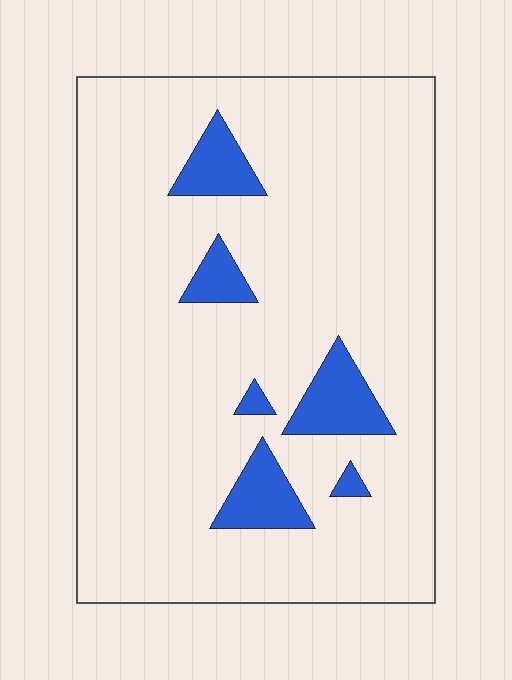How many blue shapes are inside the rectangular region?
6.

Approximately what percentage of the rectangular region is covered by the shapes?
Approximately 10%.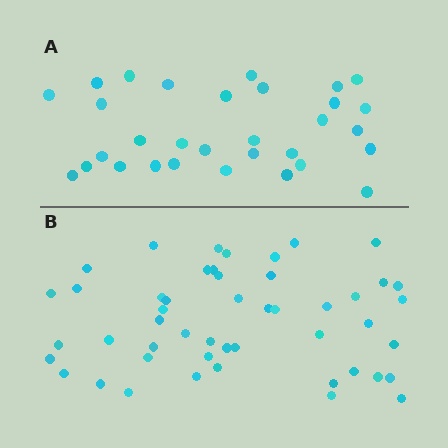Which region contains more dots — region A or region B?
Region B (the bottom region) has more dots.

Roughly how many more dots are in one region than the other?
Region B has approximately 20 more dots than region A.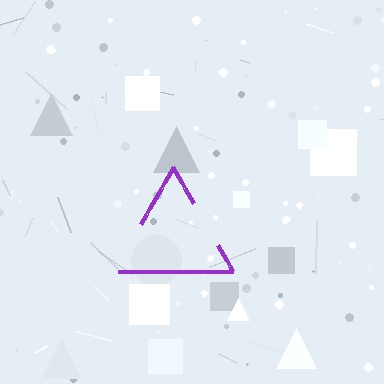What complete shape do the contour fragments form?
The contour fragments form a triangle.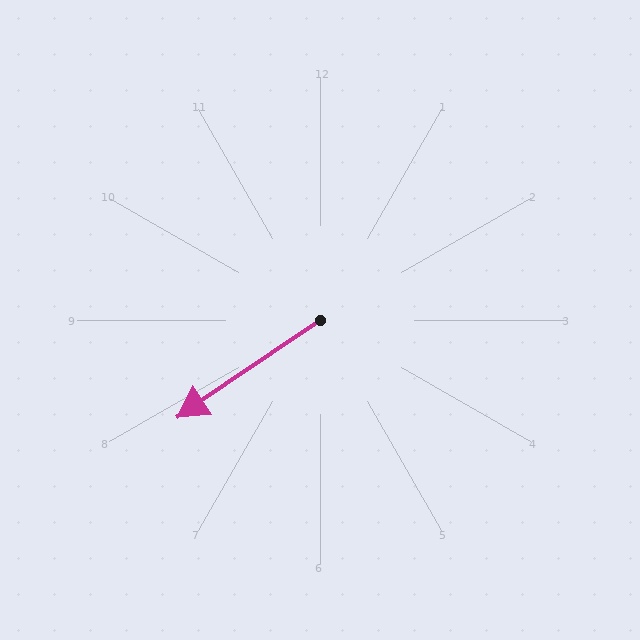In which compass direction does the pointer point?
Southwest.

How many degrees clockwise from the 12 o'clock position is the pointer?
Approximately 236 degrees.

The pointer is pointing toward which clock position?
Roughly 8 o'clock.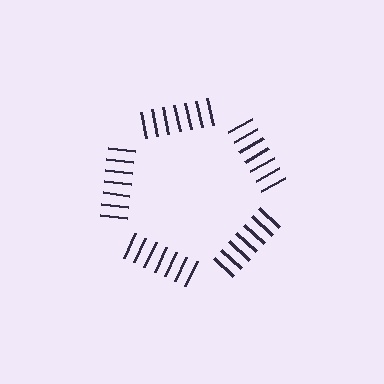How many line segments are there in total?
35 — 7 along each of the 5 edges.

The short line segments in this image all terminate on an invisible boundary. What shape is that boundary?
An illusory pentagon — the line segments terminate on its edges but no continuous stroke is drawn.